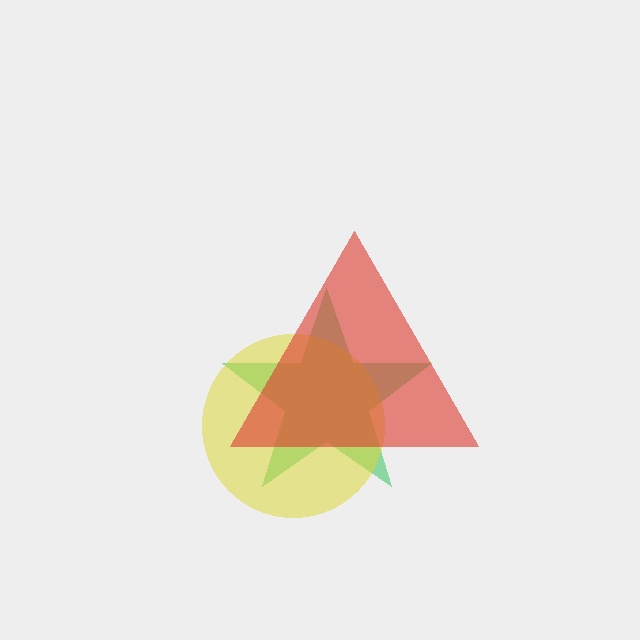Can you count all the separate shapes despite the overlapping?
Yes, there are 3 separate shapes.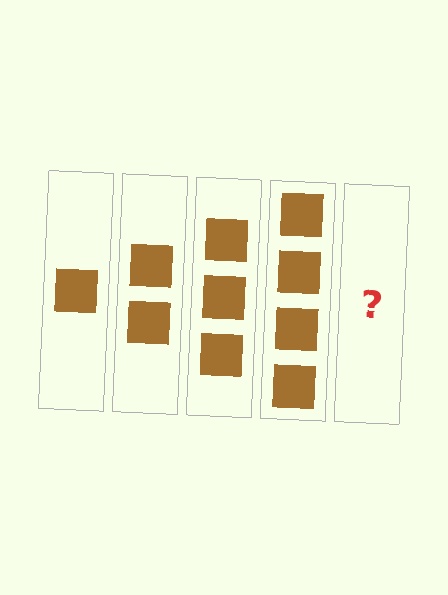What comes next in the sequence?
The next element should be 5 squares.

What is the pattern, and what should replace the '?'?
The pattern is that each step adds one more square. The '?' should be 5 squares.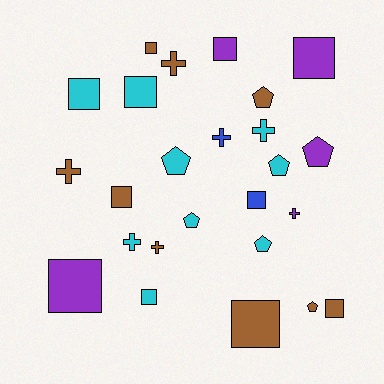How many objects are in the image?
There are 25 objects.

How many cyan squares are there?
There are 3 cyan squares.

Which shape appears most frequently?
Square, with 11 objects.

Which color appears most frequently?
Cyan, with 9 objects.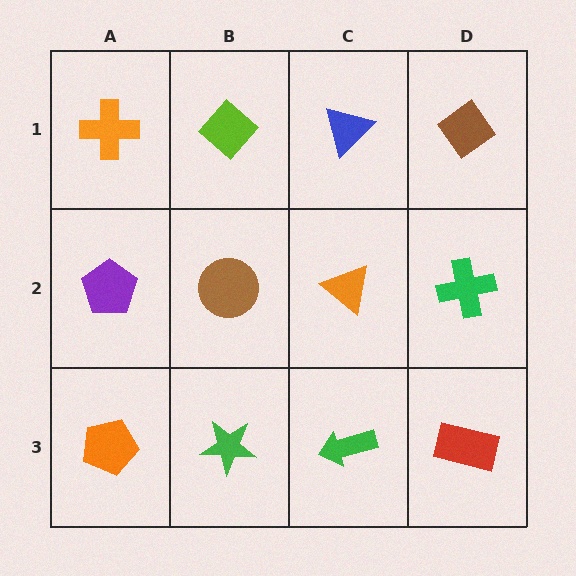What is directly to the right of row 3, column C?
A red rectangle.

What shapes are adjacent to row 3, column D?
A green cross (row 2, column D), a green arrow (row 3, column C).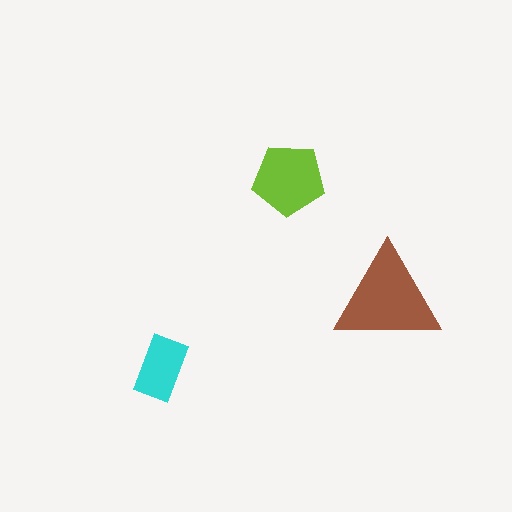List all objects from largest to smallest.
The brown triangle, the lime pentagon, the cyan rectangle.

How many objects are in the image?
There are 3 objects in the image.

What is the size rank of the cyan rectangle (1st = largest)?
3rd.